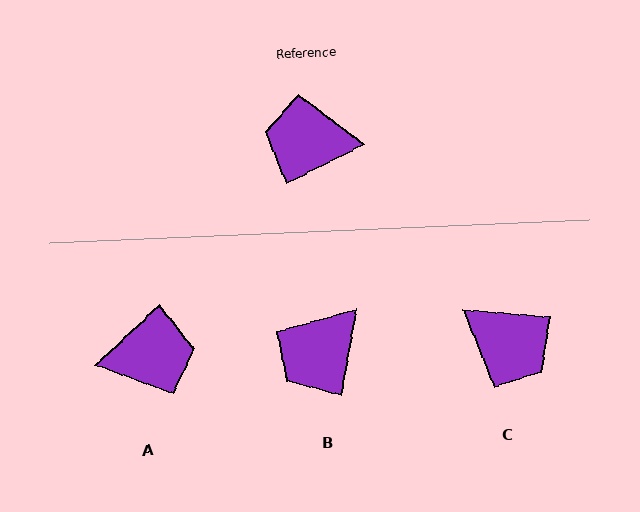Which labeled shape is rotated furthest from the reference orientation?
A, about 163 degrees away.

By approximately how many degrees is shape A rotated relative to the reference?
Approximately 163 degrees clockwise.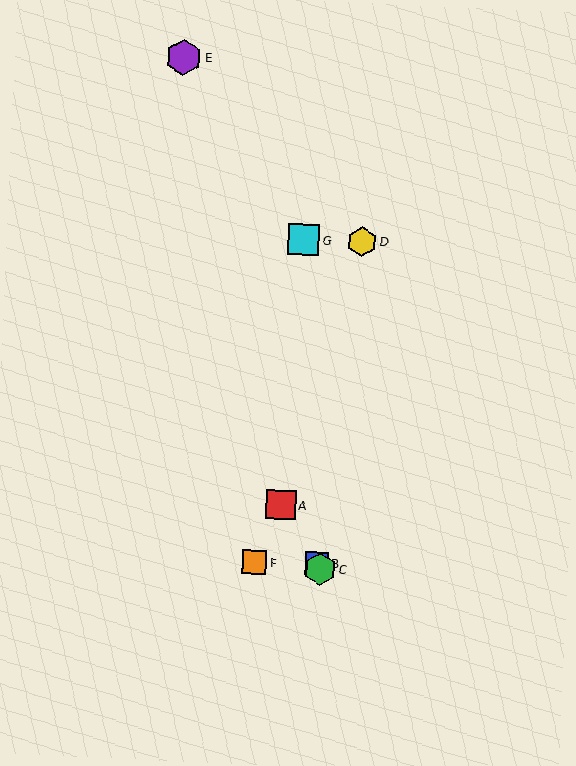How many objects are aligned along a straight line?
3 objects (A, B, C) are aligned along a straight line.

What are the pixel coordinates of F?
Object F is at (254, 562).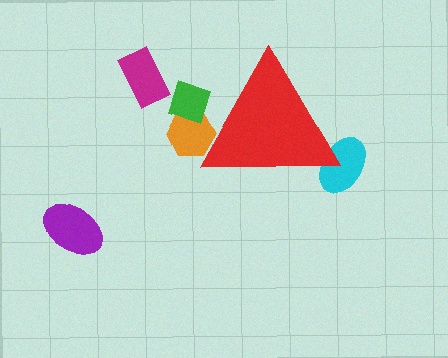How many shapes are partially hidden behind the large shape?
3 shapes are partially hidden.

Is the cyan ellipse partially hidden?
Yes, the cyan ellipse is partially hidden behind the red triangle.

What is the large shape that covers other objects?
A red triangle.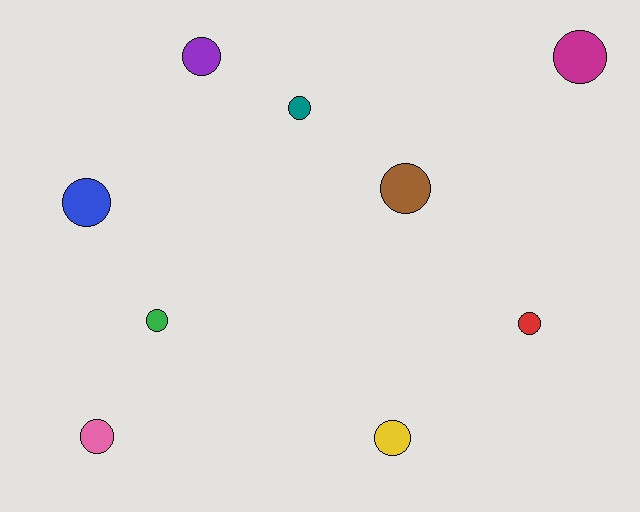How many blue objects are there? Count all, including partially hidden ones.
There is 1 blue object.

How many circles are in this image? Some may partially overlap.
There are 9 circles.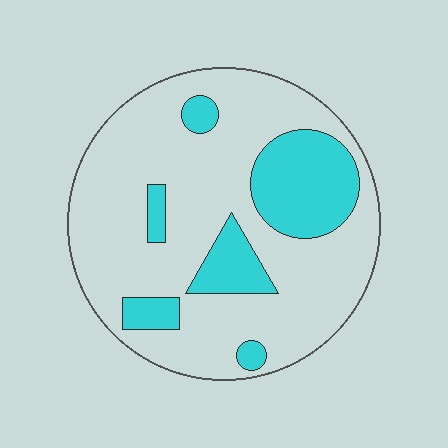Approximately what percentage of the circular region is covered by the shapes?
Approximately 25%.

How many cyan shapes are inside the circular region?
6.